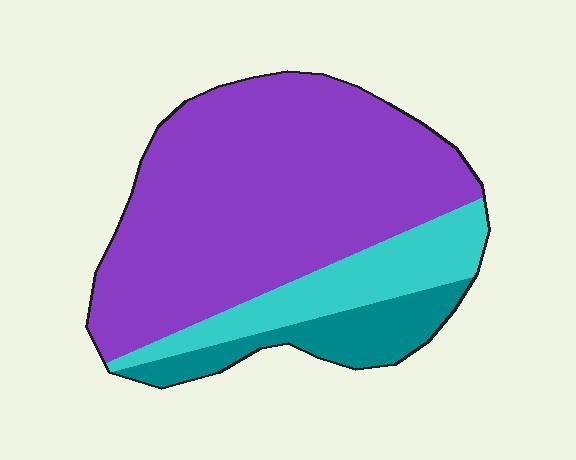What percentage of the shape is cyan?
Cyan covers around 20% of the shape.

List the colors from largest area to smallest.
From largest to smallest: purple, cyan, teal.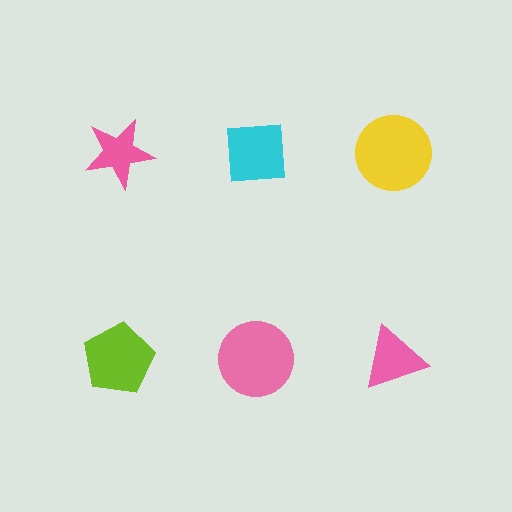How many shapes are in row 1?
3 shapes.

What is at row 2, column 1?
A lime pentagon.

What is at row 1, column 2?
A cyan square.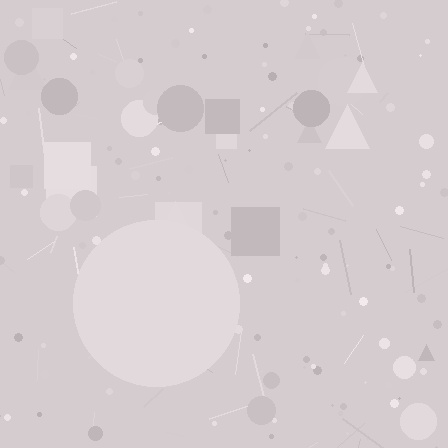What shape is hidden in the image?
A circle is hidden in the image.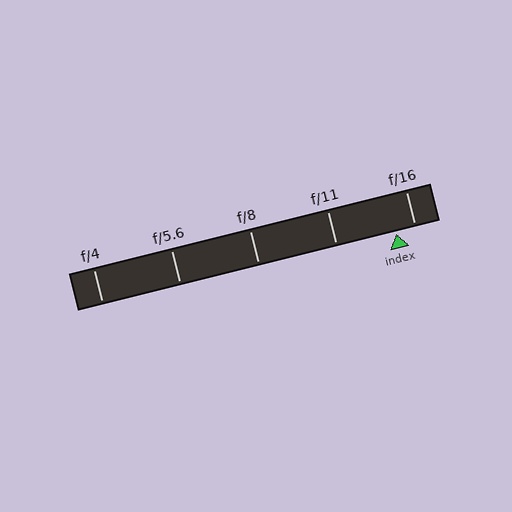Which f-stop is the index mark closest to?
The index mark is closest to f/16.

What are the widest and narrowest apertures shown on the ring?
The widest aperture shown is f/4 and the narrowest is f/16.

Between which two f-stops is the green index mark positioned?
The index mark is between f/11 and f/16.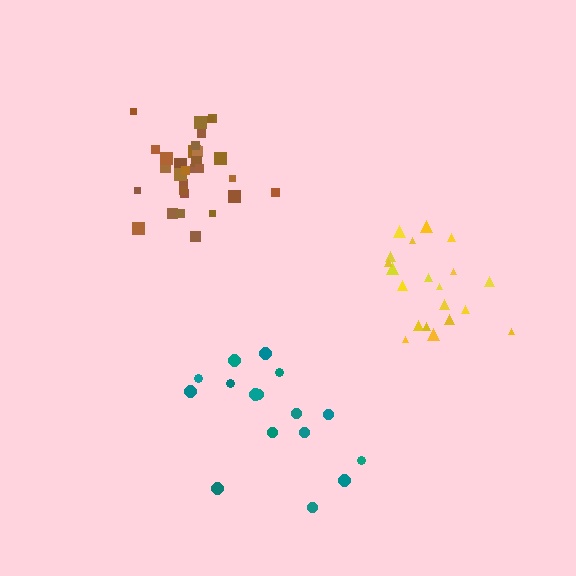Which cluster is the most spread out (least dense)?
Teal.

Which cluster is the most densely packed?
Brown.